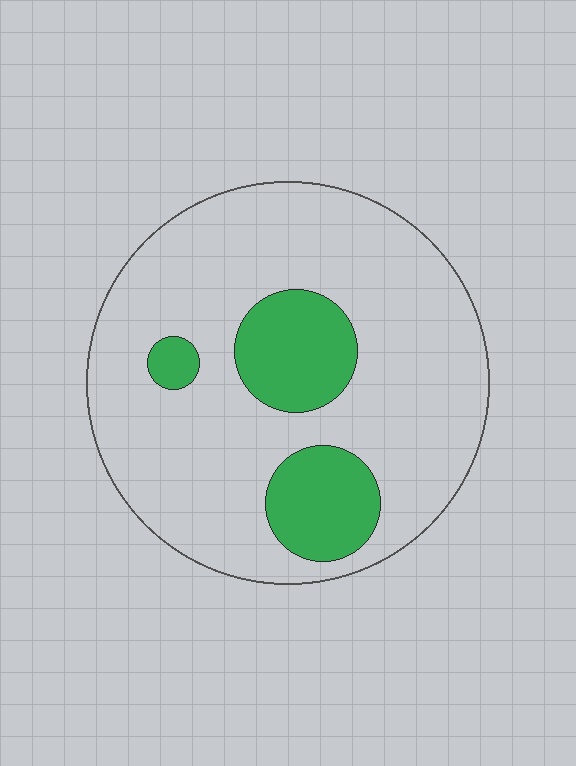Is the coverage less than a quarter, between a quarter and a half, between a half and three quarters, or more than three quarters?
Less than a quarter.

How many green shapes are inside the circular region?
3.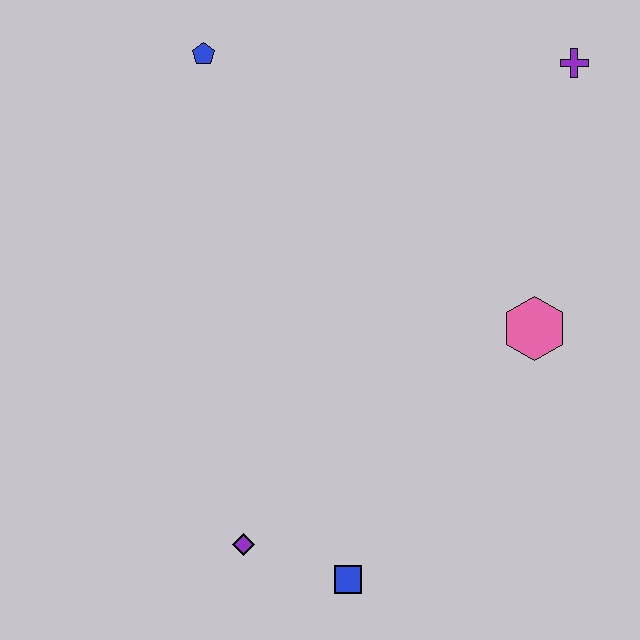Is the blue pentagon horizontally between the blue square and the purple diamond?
No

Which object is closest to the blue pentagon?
The purple cross is closest to the blue pentagon.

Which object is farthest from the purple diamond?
The purple cross is farthest from the purple diamond.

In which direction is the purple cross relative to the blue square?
The purple cross is above the blue square.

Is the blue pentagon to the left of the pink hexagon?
Yes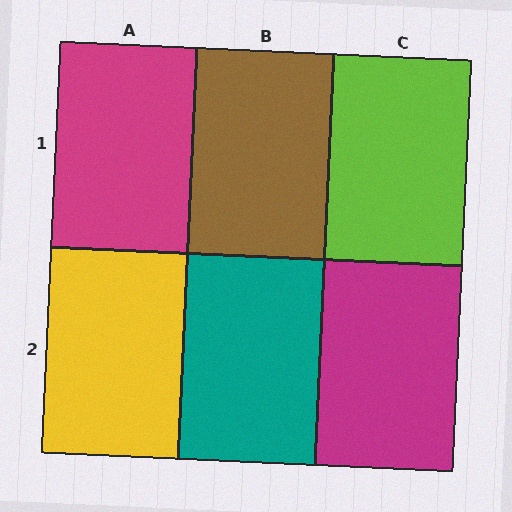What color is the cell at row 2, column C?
Magenta.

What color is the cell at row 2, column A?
Yellow.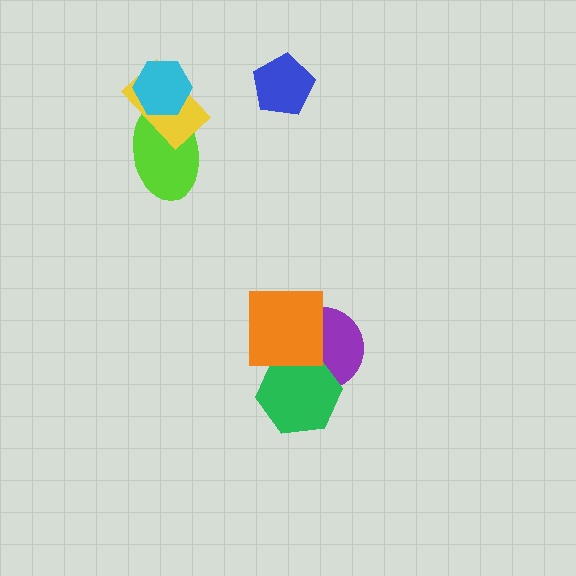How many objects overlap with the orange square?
2 objects overlap with the orange square.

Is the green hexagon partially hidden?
Yes, it is partially covered by another shape.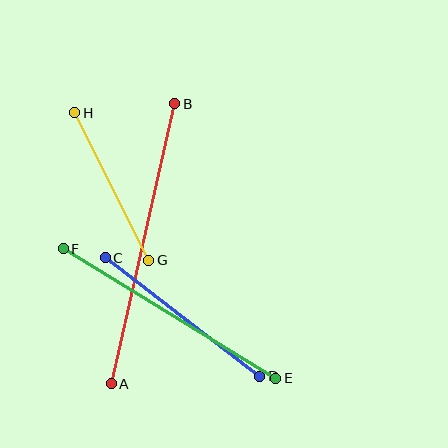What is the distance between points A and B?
The distance is approximately 287 pixels.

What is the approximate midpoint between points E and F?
The midpoint is at approximately (170, 314) pixels.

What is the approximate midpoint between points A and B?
The midpoint is at approximately (143, 244) pixels.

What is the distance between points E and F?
The distance is approximately 249 pixels.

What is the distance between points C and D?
The distance is approximately 195 pixels.